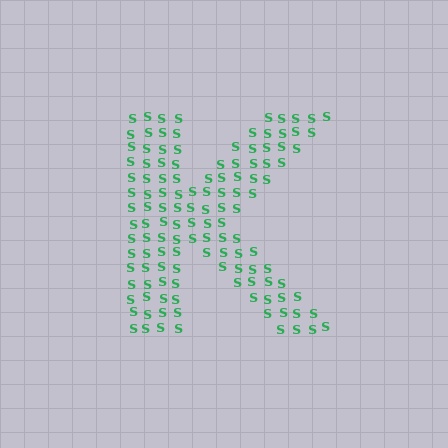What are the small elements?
The small elements are letter S's.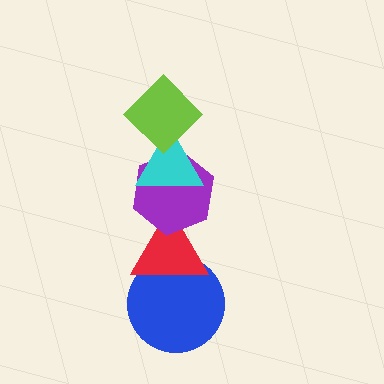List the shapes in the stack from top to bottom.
From top to bottom: the lime diamond, the cyan triangle, the purple hexagon, the red triangle, the blue circle.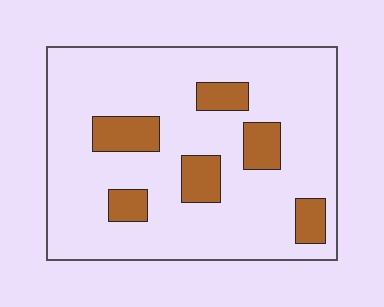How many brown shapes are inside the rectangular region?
6.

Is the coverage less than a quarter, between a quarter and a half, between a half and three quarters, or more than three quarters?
Less than a quarter.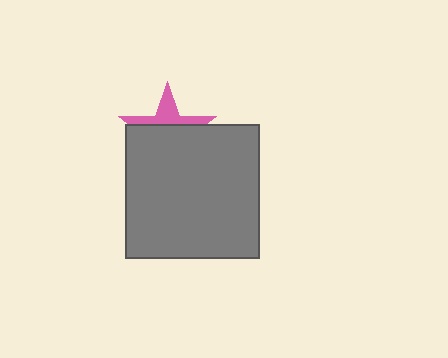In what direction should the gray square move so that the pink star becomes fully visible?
The gray square should move down. That is the shortest direction to clear the overlap and leave the pink star fully visible.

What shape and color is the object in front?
The object in front is a gray square.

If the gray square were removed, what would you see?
You would see the complete pink star.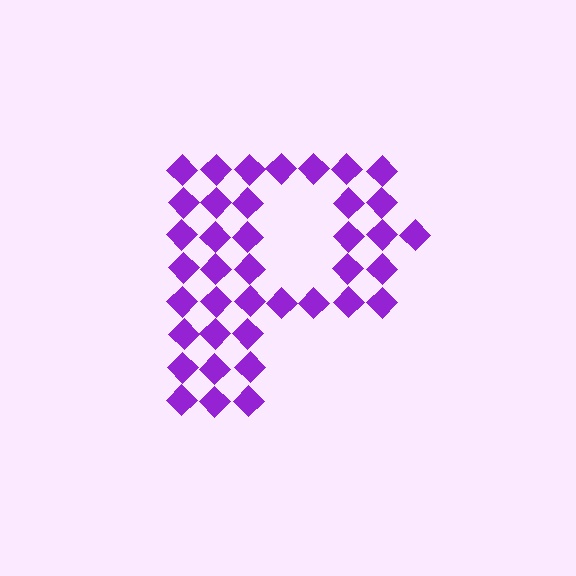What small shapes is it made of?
It is made of small diamonds.